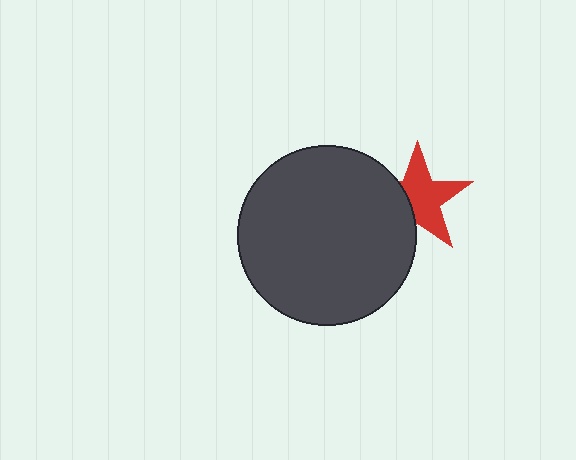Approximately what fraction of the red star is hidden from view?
Roughly 35% of the red star is hidden behind the dark gray circle.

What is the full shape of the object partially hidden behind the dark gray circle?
The partially hidden object is a red star.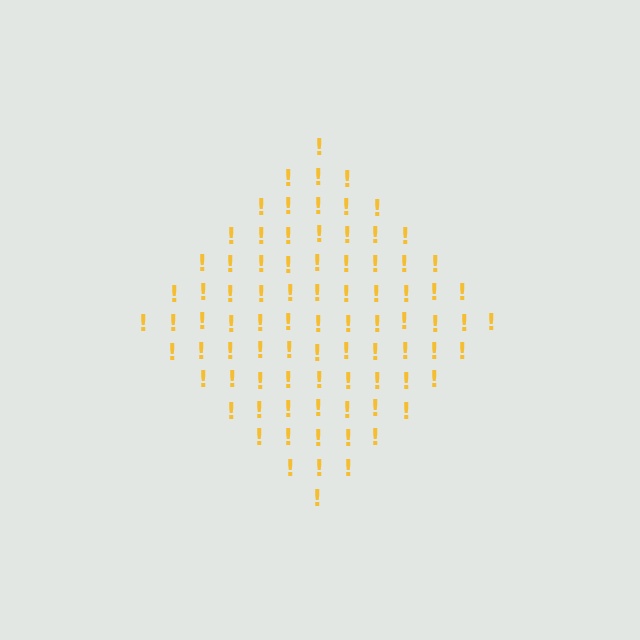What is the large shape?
The large shape is a diamond.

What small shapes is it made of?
It is made of small exclamation marks.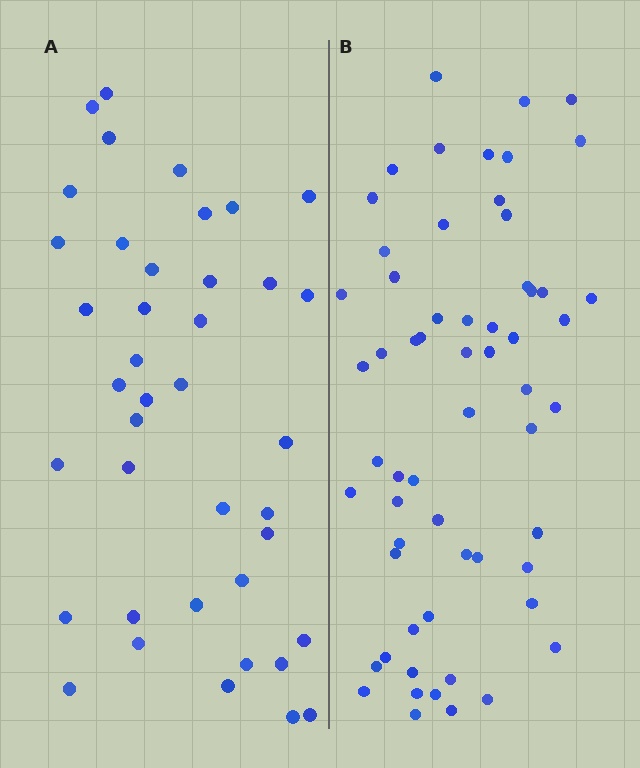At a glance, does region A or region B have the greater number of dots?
Region B (the right region) has more dots.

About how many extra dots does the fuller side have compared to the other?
Region B has approximately 20 more dots than region A.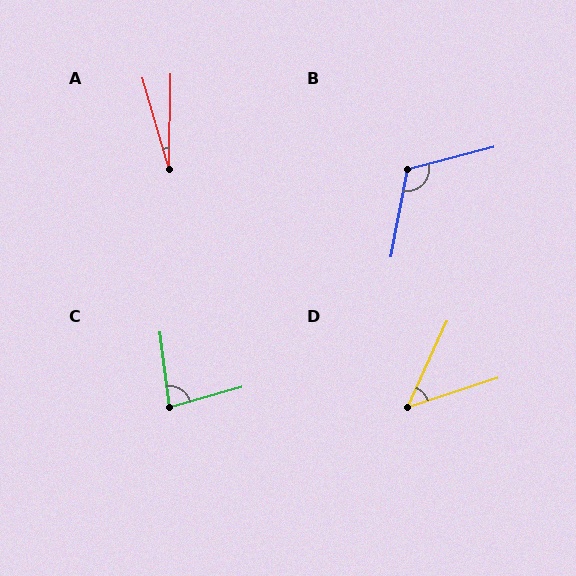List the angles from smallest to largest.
A (17°), D (47°), C (81°), B (115°).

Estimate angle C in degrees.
Approximately 81 degrees.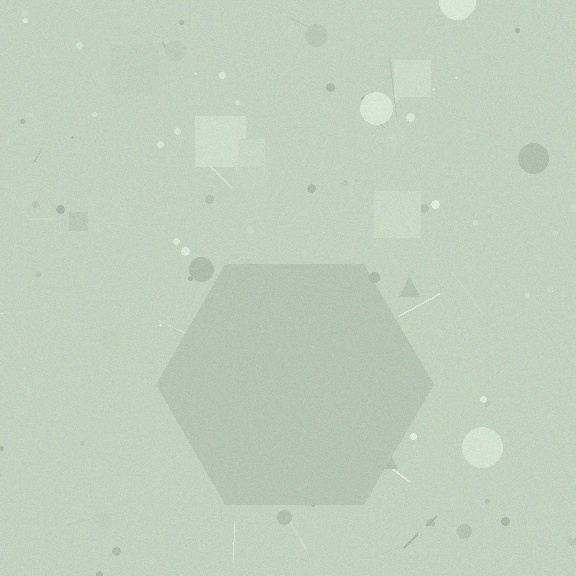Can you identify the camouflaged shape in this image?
The camouflaged shape is a hexagon.